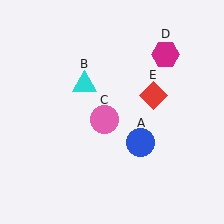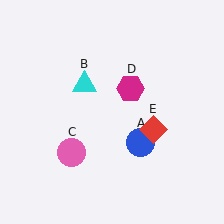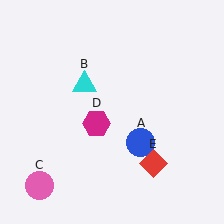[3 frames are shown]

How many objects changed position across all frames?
3 objects changed position: pink circle (object C), magenta hexagon (object D), red diamond (object E).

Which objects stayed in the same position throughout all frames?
Blue circle (object A) and cyan triangle (object B) remained stationary.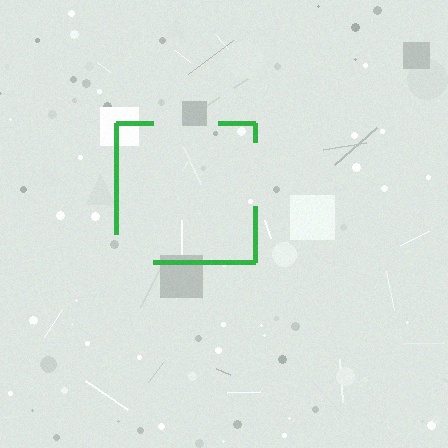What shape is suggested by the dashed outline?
The dashed outline suggests a square.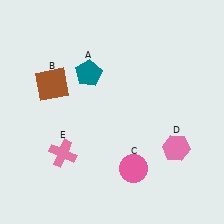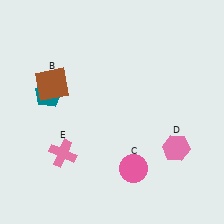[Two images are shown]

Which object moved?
The teal pentagon (A) moved left.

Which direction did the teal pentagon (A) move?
The teal pentagon (A) moved left.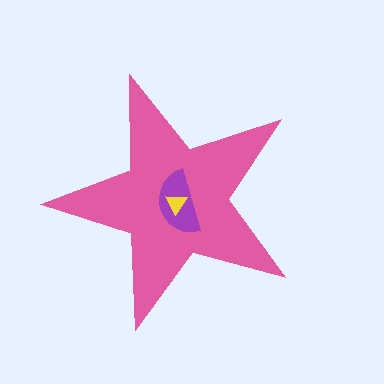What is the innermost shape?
The yellow triangle.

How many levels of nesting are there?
3.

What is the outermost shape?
The pink star.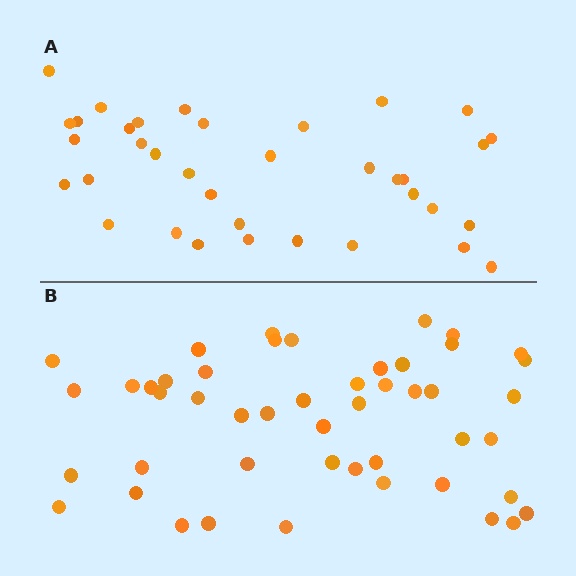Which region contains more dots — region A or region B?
Region B (the bottom region) has more dots.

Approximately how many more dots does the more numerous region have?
Region B has roughly 12 or so more dots than region A.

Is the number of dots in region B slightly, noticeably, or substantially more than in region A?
Region B has noticeably more, but not dramatically so. The ratio is roughly 1.3 to 1.